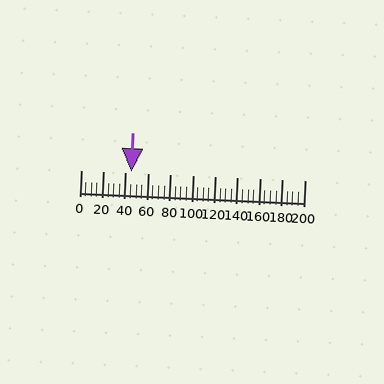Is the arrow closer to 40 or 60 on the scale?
The arrow is closer to 40.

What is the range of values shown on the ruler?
The ruler shows values from 0 to 200.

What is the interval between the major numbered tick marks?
The major tick marks are spaced 20 units apart.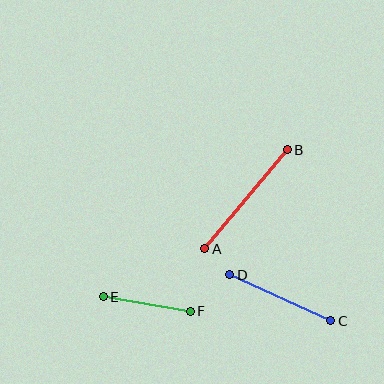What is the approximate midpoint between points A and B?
The midpoint is at approximately (246, 199) pixels.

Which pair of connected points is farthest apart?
Points A and B are farthest apart.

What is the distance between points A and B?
The distance is approximately 129 pixels.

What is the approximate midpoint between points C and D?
The midpoint is at approximately (280, 298) pixels.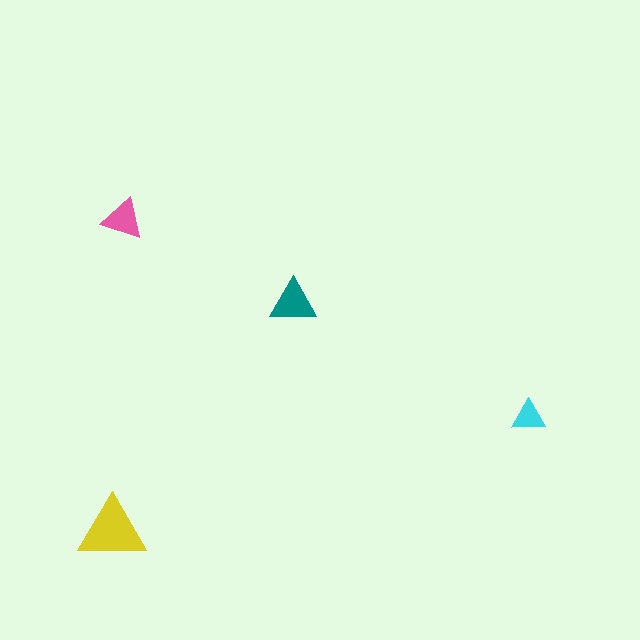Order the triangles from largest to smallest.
the yellow one, the teal one, the pink one, the cyan one.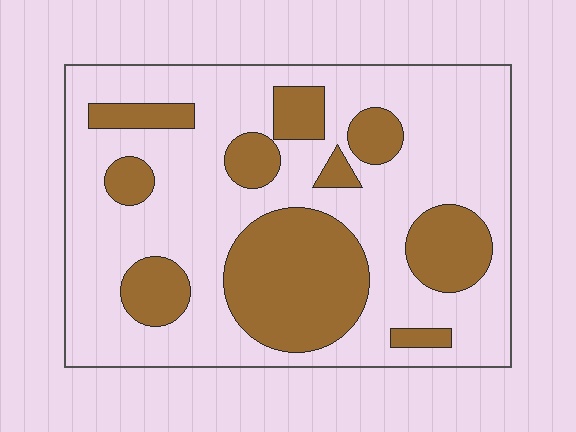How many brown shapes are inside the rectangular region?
10.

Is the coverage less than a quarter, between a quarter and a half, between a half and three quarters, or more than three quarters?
Between a quarter and a half.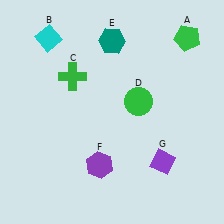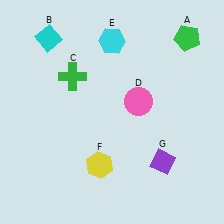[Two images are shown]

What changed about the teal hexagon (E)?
In Image 1, E is teal. In Image 2, it changed to cyan.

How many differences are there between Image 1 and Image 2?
There are 3 differences between the two images.